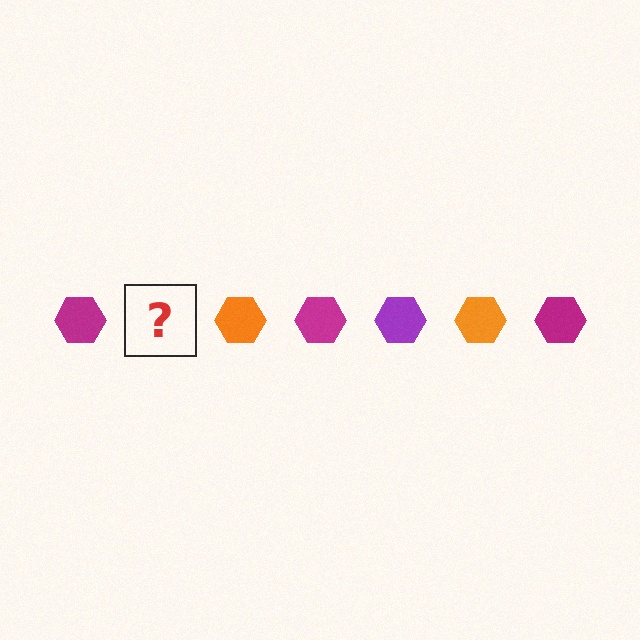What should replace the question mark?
The question mark should be replaced with a purple hexagon.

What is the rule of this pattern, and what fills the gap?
The rule is that the pattern cycles through magenta, purple, orange hexagons. The gap should be filled with a purple hexagon.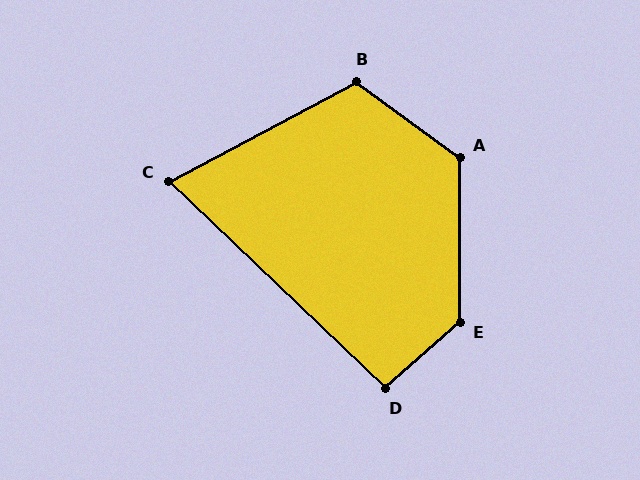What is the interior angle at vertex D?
Approximately 95 degrees (approximately right).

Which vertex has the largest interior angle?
E, at approximately 132 degrees.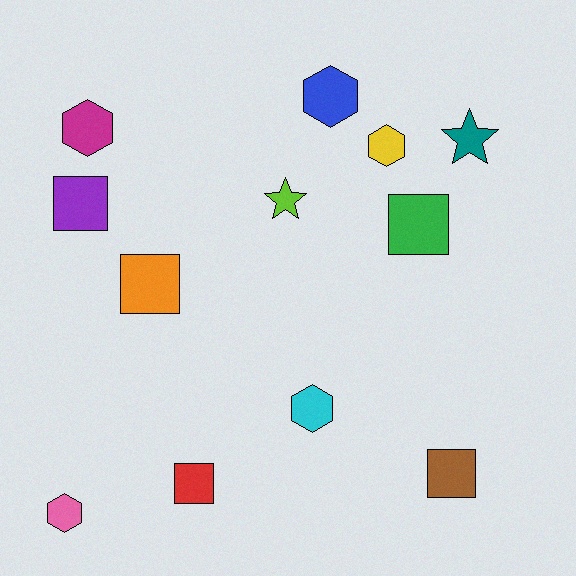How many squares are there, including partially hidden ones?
There are 5 squares.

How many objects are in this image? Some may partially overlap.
There are 12 objects.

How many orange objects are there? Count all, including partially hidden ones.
There is 1 orange object.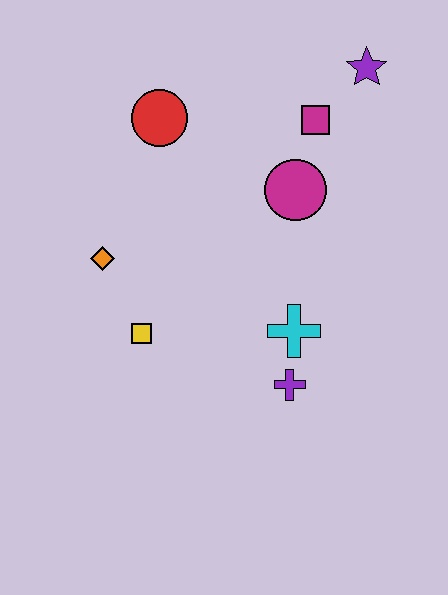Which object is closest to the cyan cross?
The purple cross is closest to the cyan cross.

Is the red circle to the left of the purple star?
Yes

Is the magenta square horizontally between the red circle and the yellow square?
No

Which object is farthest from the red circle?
The purple cross is farthest from the red circle.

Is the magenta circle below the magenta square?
Yes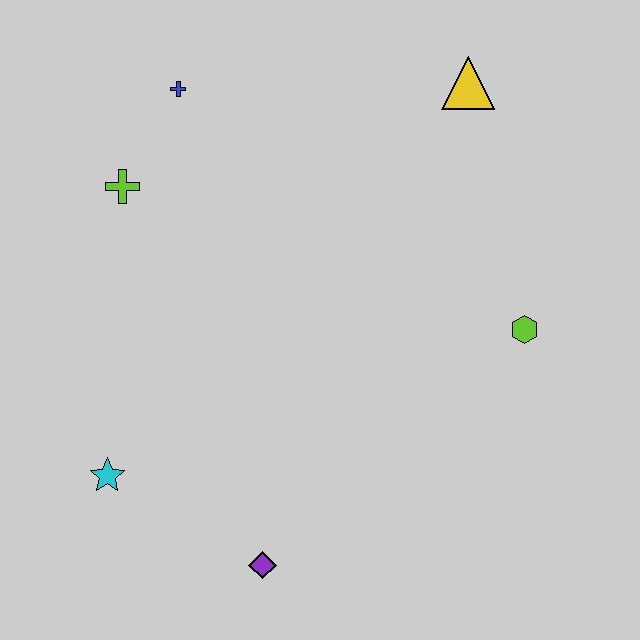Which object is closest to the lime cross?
The blue cross is closest to the lime cross.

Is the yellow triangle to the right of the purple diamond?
Yes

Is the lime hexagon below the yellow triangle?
Yes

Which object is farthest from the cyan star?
The yellow triangle is farthest from the cyan star.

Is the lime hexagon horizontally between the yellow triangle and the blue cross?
No